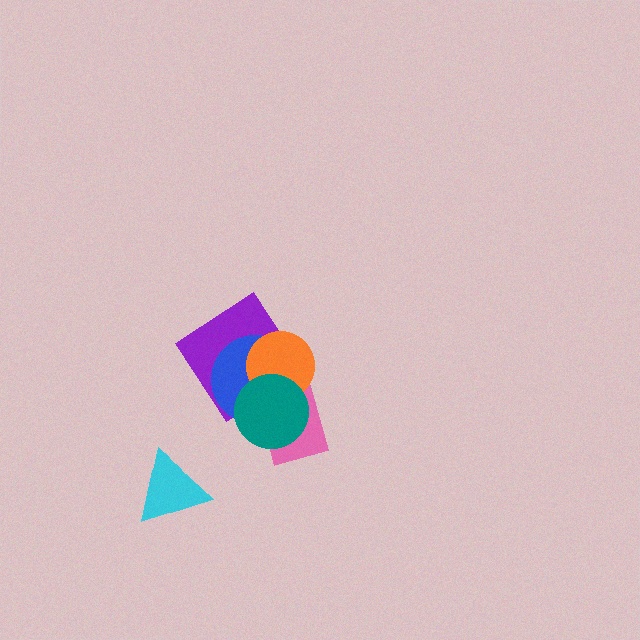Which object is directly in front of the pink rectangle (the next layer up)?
The orange circle is directly in front of the pink rectangle.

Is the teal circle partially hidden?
No, no other shape covers it.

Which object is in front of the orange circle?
The teal circle is in front of the orange circle.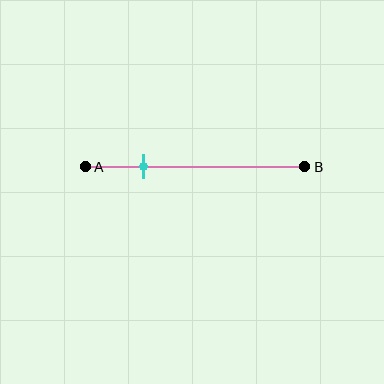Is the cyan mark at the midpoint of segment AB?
No, the mark is at about 25% from A, not at the 50% midpoint.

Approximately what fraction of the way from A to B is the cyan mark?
The cyan mark is approximately 25% of the way from A to B.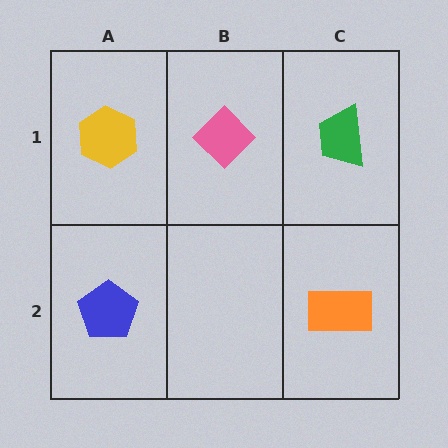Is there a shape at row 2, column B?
No, that cell is empty.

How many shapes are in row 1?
3 shapes.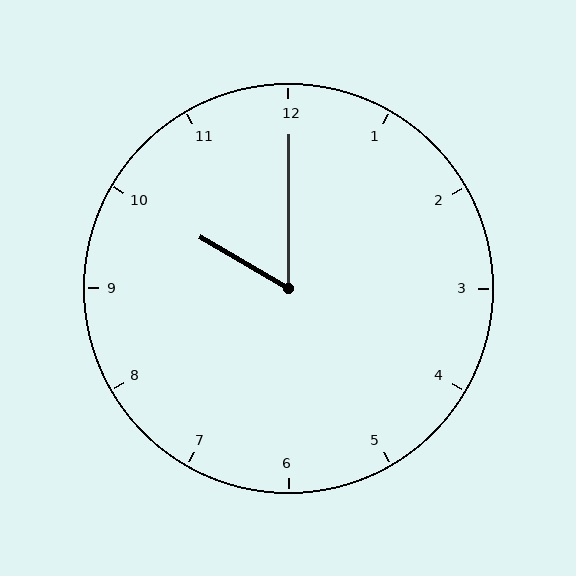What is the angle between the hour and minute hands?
Approximately 60 degrees.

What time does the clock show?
10:00.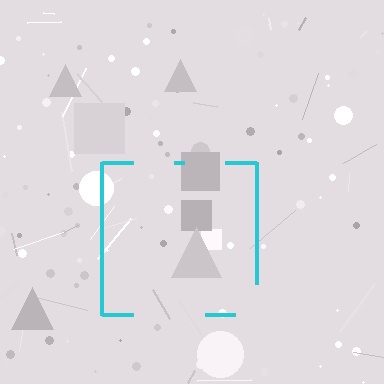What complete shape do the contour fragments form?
The contour fragments form a square.